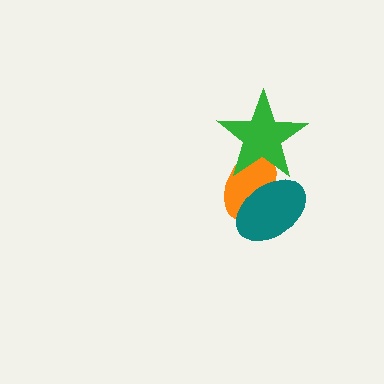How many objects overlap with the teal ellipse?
2 objects overlap with the teal ellipse.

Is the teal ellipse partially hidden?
Yes, it is partially covered by another shape.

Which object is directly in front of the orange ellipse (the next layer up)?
The teal ellipse is directly in front of the orange ellipse.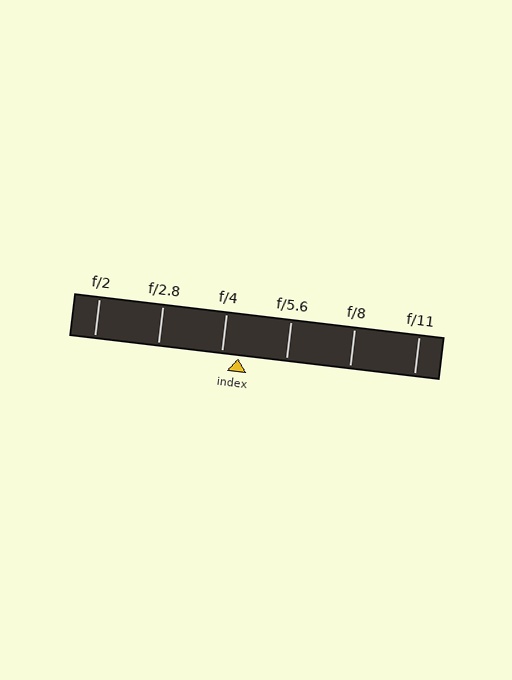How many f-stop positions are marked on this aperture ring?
There are 6 f-stop positions marked.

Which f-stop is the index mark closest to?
The index mark is closest to f/4.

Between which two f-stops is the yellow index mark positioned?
The index mark is between f/4 and f/5.6.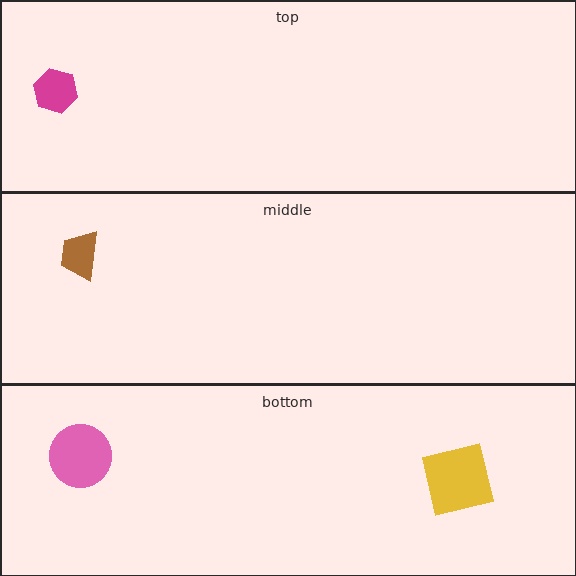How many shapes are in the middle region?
1.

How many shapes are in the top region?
1.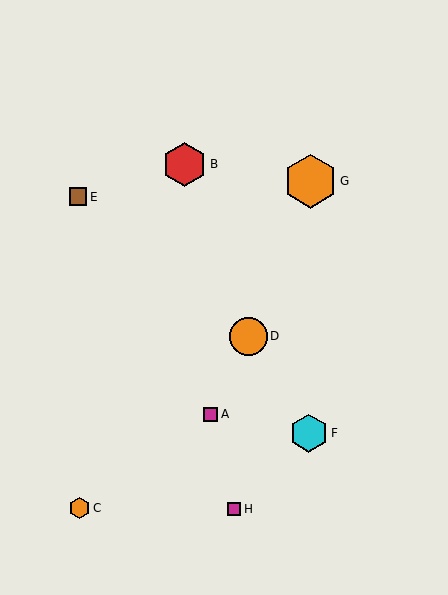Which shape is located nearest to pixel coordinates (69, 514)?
The orange hexagon (labeled C) at (80, 508) is nearest to that location.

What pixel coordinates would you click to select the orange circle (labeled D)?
Click at (248, 336) to select the orange circle D.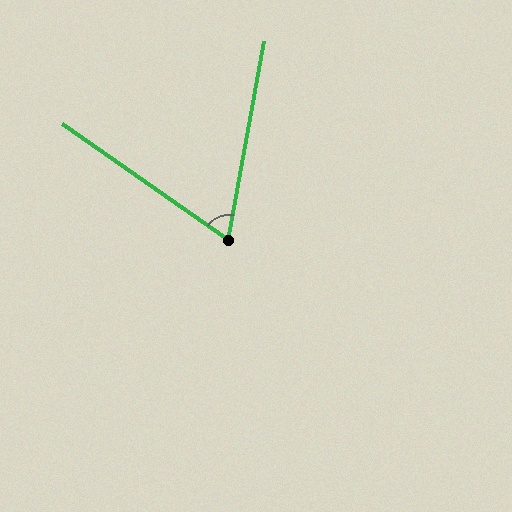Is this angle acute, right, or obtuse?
It is acute.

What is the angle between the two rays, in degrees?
Approximately 65 degrees.